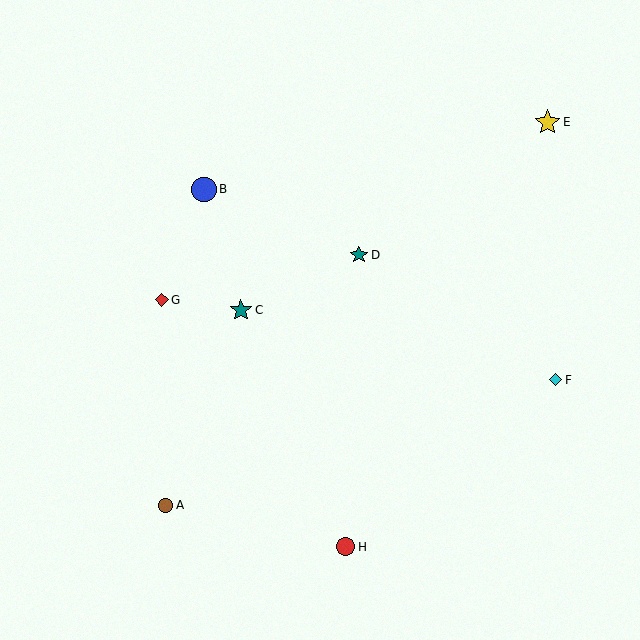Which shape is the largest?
The yellow star (labeled E) is the largest.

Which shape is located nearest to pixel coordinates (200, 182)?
The blue circle (labeled B) at (204, 189) is nearest to that location.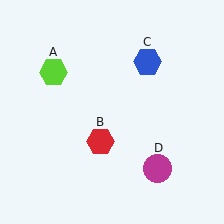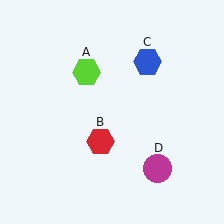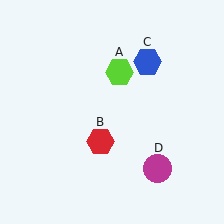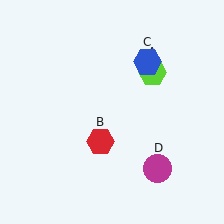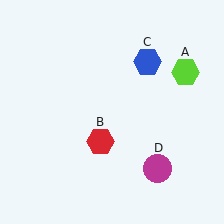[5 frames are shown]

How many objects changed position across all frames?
1 object changed position: lime hexagon (object A).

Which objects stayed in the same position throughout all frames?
Red hexagon (object B) and blue hexagon (object C) and magenta circle (object D) remained stationary.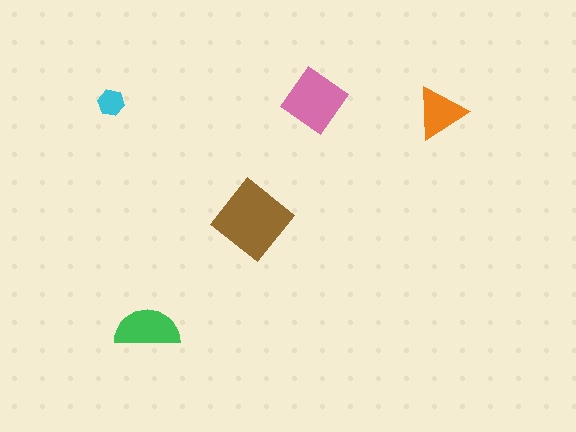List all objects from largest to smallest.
The brown diamond, the pink diamond, the green semicircle, the orange triangle, the cyan hexagon.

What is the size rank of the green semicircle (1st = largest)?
3rd.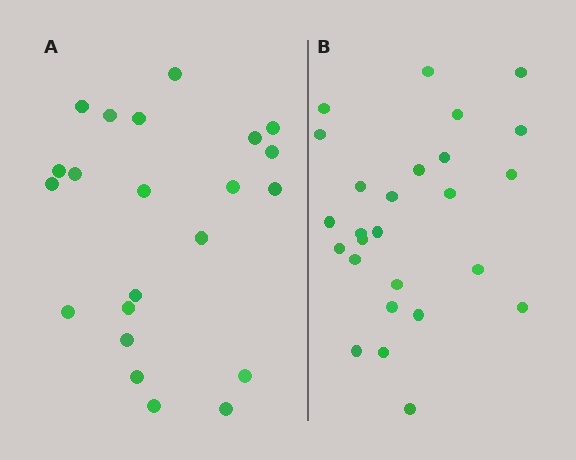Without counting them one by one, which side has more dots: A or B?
Region B (the right region) has more dots.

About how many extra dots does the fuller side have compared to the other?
Region B has about 4 more dots than region A.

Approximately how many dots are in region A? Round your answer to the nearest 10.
About 20 dots. (The exact count is 22, which rounds to 20.)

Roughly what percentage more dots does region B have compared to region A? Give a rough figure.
About 20% more.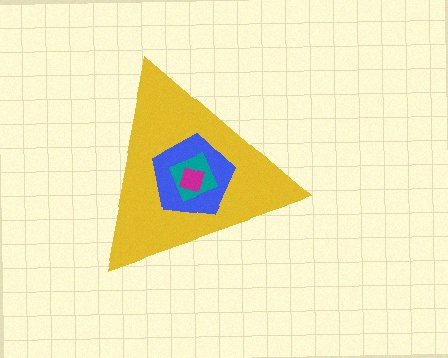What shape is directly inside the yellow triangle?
The blue pentagon.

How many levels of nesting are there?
4.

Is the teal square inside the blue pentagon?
Yes.